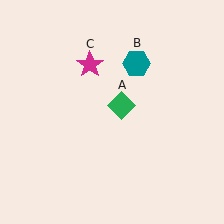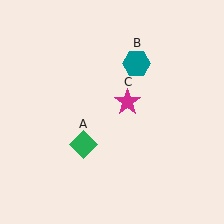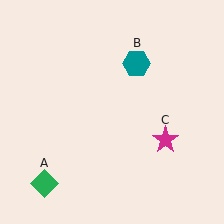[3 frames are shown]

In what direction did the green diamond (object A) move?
The green diamond (object A) moved down and to the left.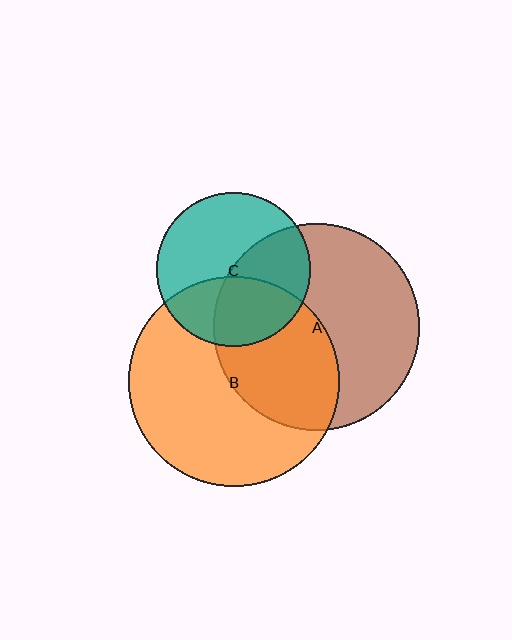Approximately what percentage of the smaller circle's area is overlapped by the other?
Approximately 45%.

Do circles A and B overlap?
Yes.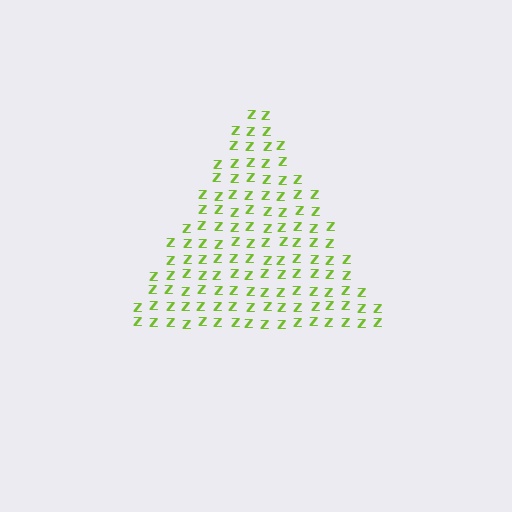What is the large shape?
The large shape is a triangle.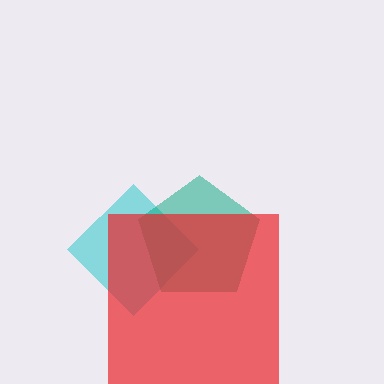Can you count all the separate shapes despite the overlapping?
Yes, there are 3 separate shapes.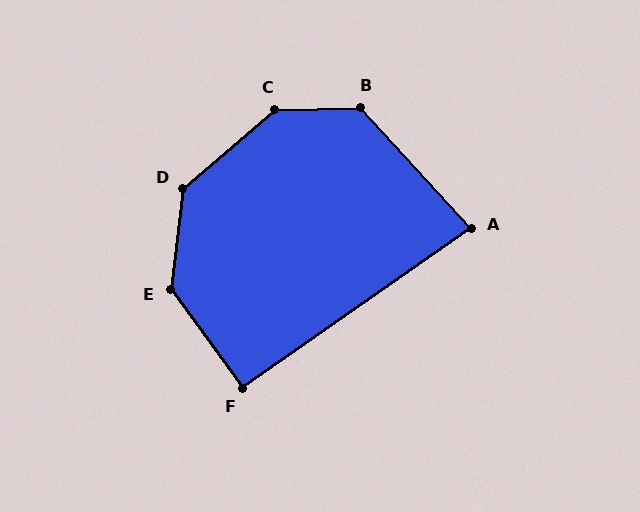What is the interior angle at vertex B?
Approximately 132 degrees (obtuse).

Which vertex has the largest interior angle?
C, at approximately 141 degrees.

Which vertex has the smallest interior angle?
A, at approximately 82 degrees.